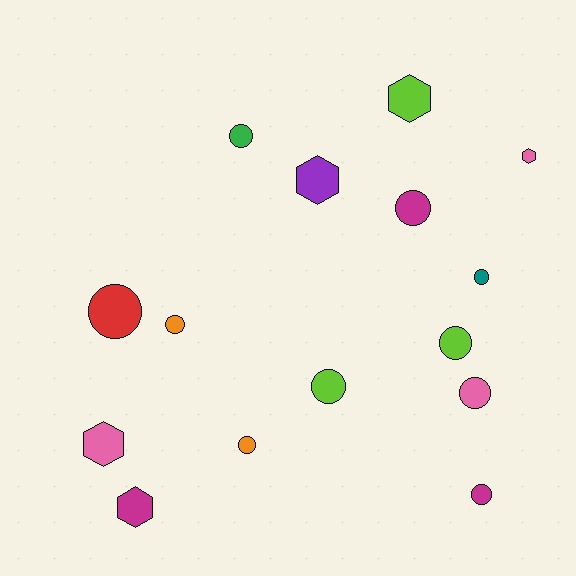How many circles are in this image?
There are 10 circles.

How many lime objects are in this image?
There are 3 lime objects.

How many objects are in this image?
There are 15 objects.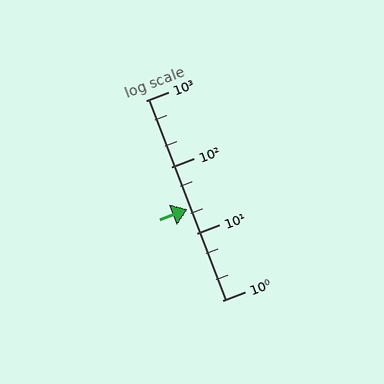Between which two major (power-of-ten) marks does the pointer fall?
The pointer is between 10 and 100.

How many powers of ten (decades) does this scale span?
The scale spans 3 decades, from 1 to 1000.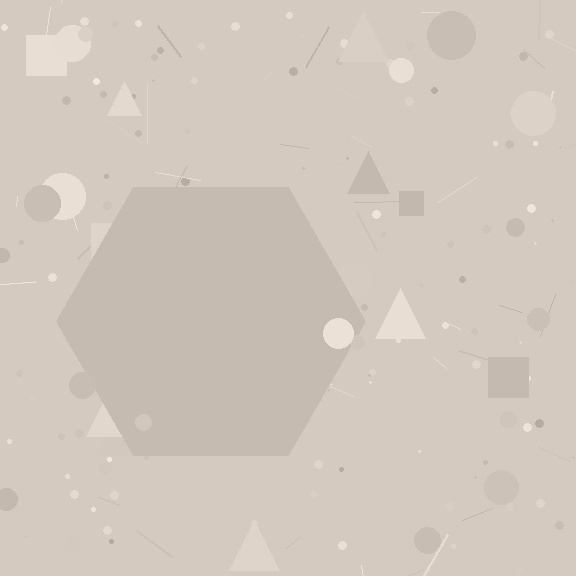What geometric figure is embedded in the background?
A hexagon is embedded in the background.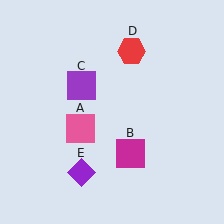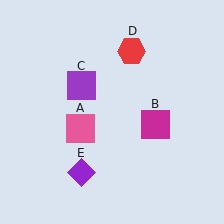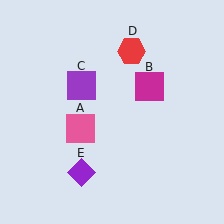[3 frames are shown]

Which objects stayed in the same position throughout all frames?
Pink square (object A) and purple square (object C) and red hexagon (object D) and purple diamond (object E) remained stationary.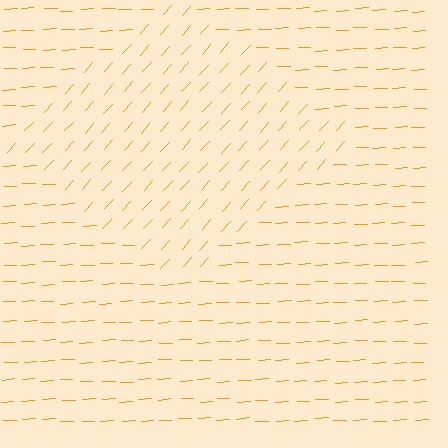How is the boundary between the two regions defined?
The boundary is defined purely by a change in line orientation (approximately 45 degrees difference). All lines are the same color and thickness.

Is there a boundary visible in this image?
Yes, there is a texture boundary formed by a change in line orientation.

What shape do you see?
I see a diamond.